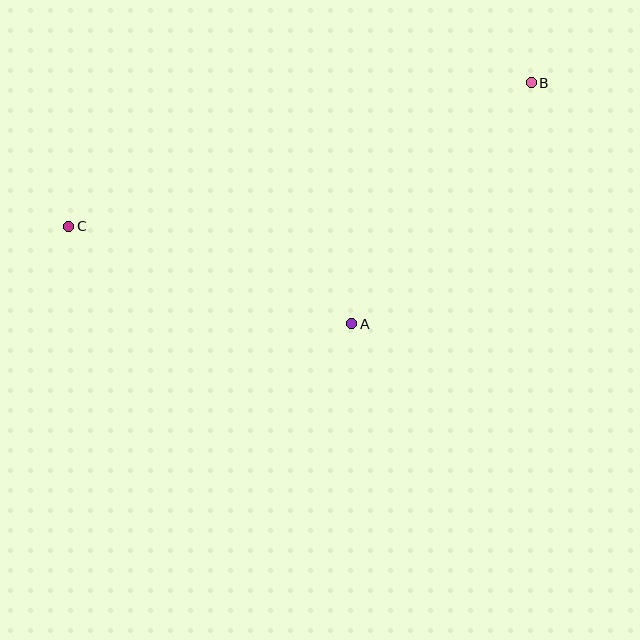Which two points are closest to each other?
Points A and C are closest to each other.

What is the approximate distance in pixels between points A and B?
The distance between A and B is approximately 301 pixels.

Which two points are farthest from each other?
Points B and C are farthest from each other.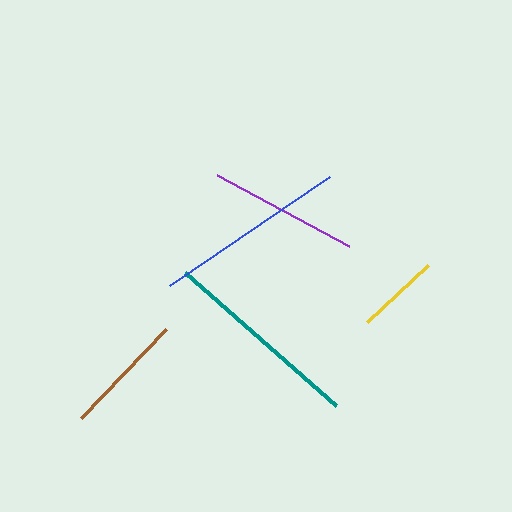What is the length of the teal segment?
The teal segment is approximately 201 pixels long.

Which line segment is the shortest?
The yellow line is the shortest at approximately 84 pixels.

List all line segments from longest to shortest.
From longest to shortest: teal, blue, purple, brown, yellow.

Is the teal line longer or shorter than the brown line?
The teal line is longer than the brown line.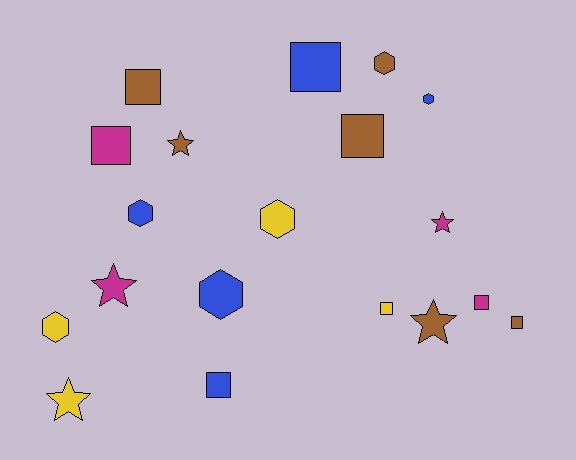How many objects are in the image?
There are 19 objects.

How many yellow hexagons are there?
There are 2 yellow hexagons.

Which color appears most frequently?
Brown, with 6 objects.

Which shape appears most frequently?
Square, with 8 objects.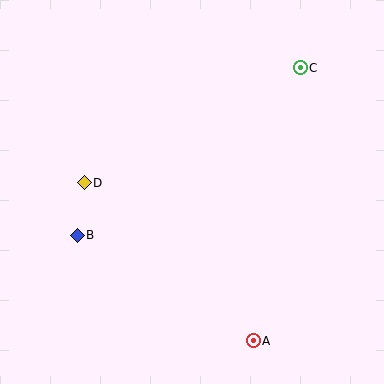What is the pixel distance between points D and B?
The distance between D and B is 53 pixels.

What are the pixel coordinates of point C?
Point C is at (300, 68).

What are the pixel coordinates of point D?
Point D is at (84, 183).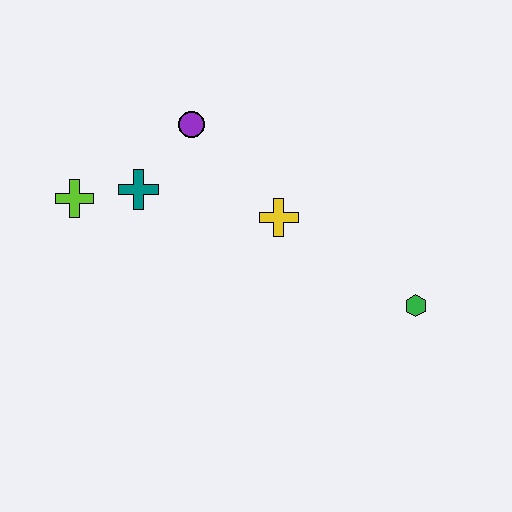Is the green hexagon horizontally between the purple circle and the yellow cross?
No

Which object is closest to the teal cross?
The lime cross is closest to the teal cross.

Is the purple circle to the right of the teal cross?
Yes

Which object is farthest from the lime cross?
The green hexagon is farthest from the lime cross.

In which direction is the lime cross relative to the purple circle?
The lime cross is to the left of the purple circle.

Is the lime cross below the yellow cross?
No